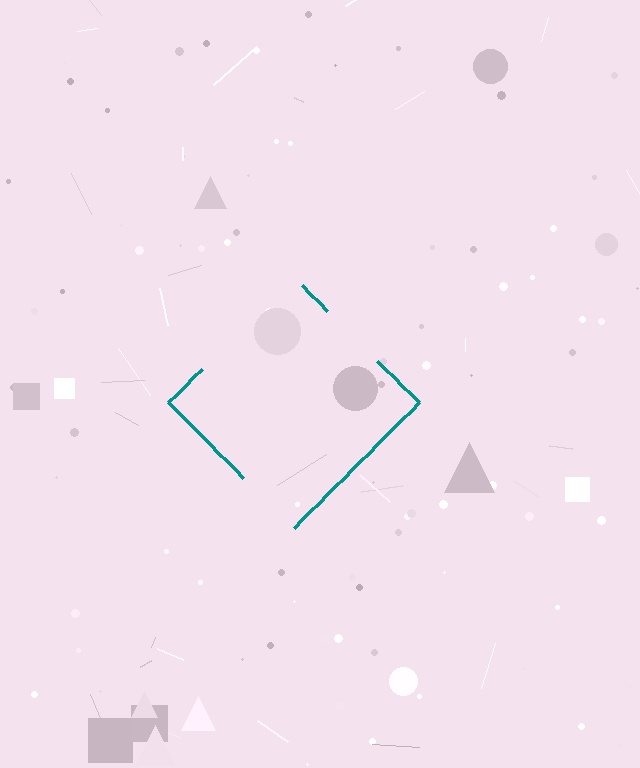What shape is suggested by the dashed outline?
The dashed outline suggests a diamond.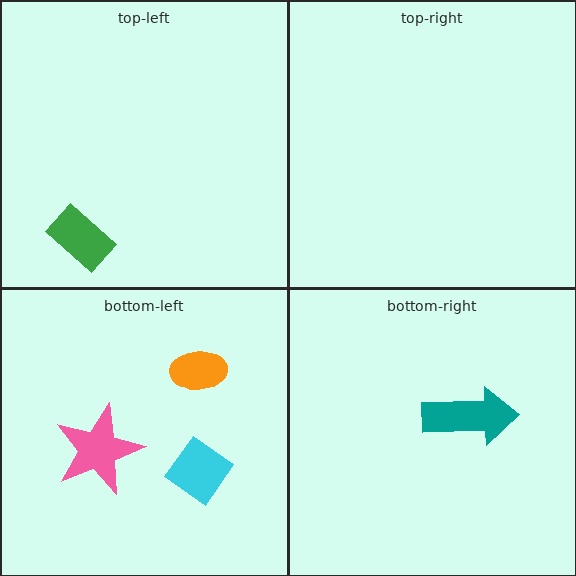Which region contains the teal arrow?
The bottom-right region.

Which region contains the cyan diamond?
The bottom-left region.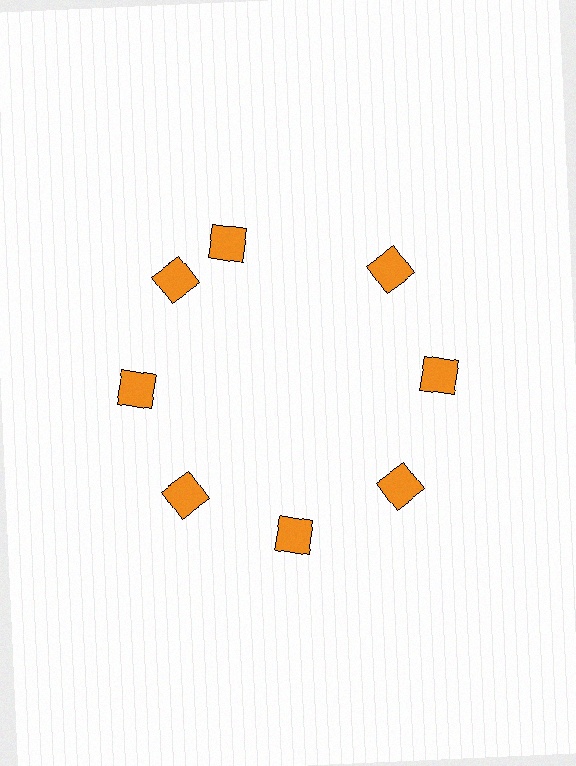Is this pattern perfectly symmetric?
No. The 8 orange diamonds are arranged in a ring, but one element near the 12 o'clock position is rotated out of alignment along the ring, breaking the 8-fold rotational symmetry.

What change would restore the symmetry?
The symmetry would be restored by rotating it back into even spacing with its neighbors so that all 8 diamonds sit at equal angles and equal distance from the center.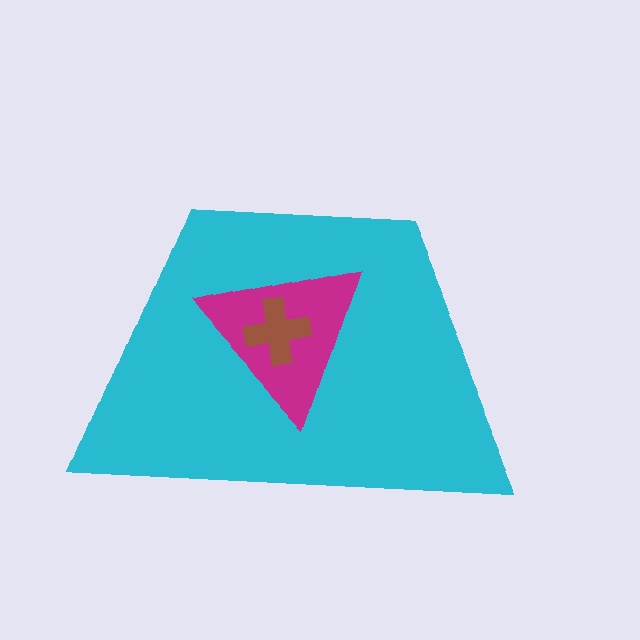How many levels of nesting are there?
3.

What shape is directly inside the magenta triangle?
The brown cross.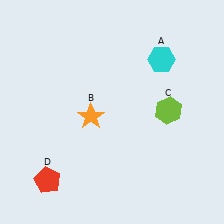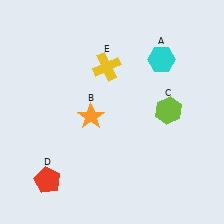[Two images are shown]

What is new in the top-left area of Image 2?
A yellow cross (E) was added in the top-left area of Image 2.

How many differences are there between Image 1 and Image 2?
There is 1 difference between the two images.